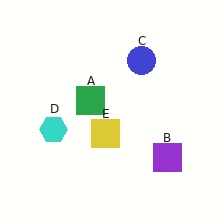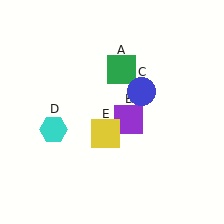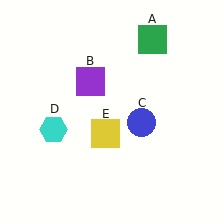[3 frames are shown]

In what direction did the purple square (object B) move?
The purple square (object B) moved up and to the left.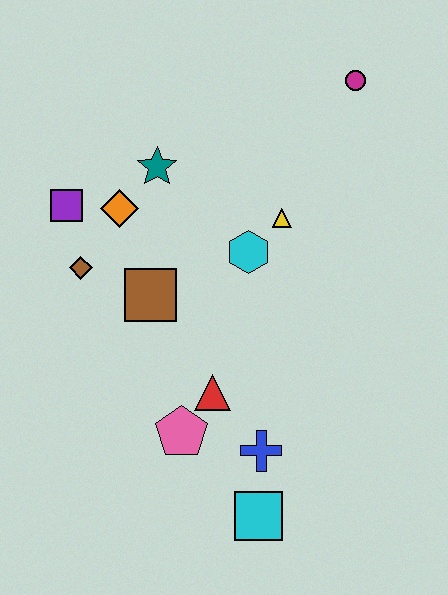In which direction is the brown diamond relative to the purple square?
The brown diamond is below the purple square.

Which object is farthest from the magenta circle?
The cyan square is farthest from the magenta circle.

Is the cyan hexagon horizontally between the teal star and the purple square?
No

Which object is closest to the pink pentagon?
The red triangle is closest to the pink pentagon.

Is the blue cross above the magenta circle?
No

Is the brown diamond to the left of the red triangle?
Yes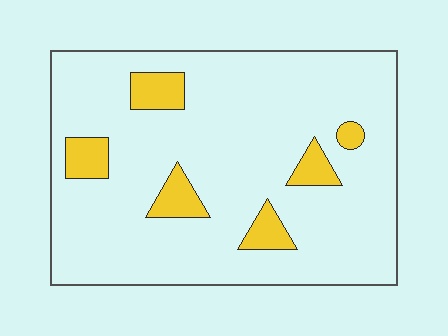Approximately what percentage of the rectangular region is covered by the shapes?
Approximately 10%.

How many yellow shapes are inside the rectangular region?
6.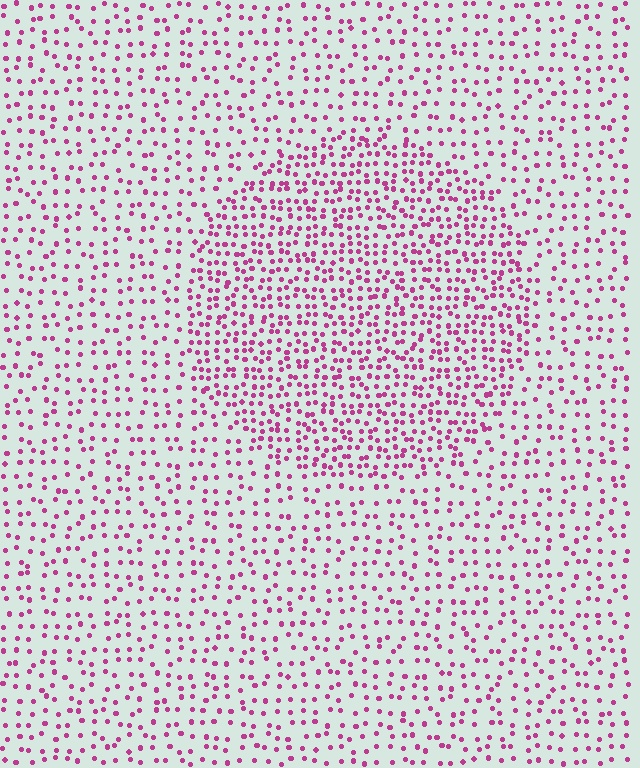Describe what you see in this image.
The image contains small magenta elements arranged at two different densities. A circle-shaped region is visible where the elements are more densely packed than the surrounding area.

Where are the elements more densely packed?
The elements are more densely packed inside the circle boundary.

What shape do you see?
I see a circle.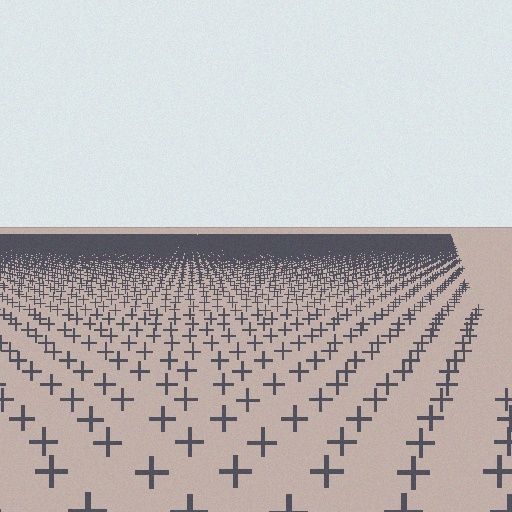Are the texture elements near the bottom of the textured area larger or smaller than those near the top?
Larger. Near the bottom, elements are closer to the viewer and appear at a bigger on-screen size.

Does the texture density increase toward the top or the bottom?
Density increases toward the top.